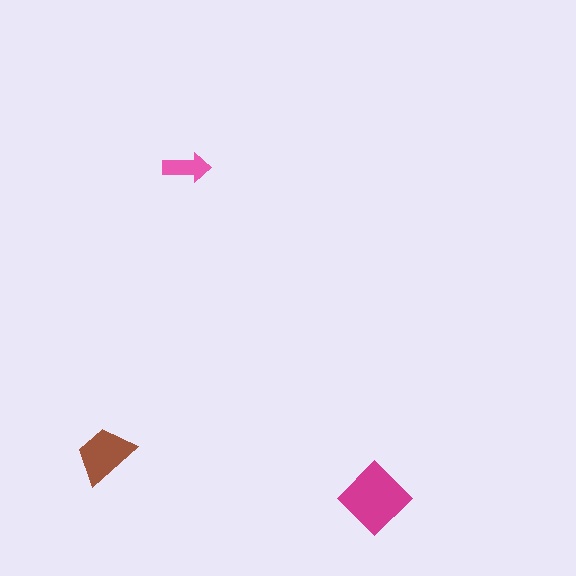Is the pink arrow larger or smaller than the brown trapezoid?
Smaller.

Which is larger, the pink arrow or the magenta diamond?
The magenta diamond.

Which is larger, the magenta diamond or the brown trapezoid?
The magenta diamond.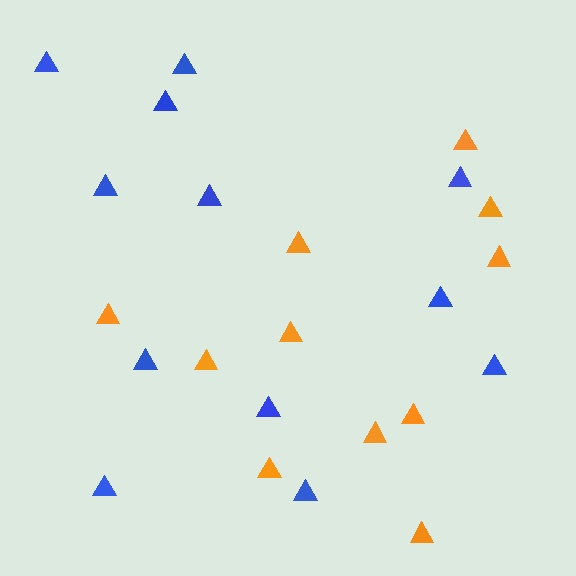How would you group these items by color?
There are 2 groups: one group of orange triangles (11) and one group of blue triangles (12).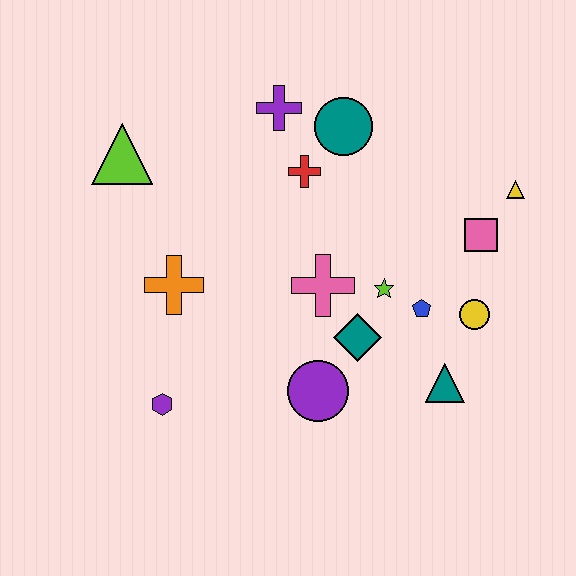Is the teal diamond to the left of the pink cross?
No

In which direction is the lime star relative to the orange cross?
The lime star is to the right of the orange cross.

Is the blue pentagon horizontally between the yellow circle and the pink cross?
Yes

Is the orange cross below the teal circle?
Yes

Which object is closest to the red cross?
The teal circle is closest to the red cross.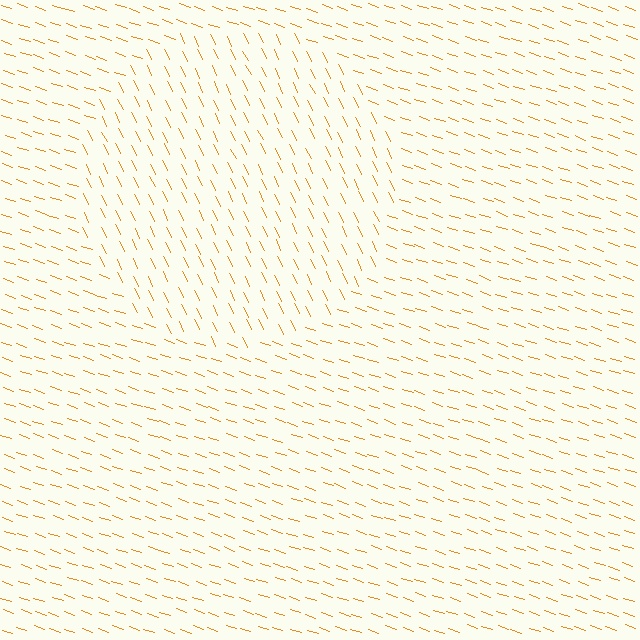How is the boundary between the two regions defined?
The boundary is defined purely by a change in line orientation (approximately 45 degrees difference). All lines are the same color and thickness.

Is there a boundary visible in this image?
Yes, there is a texture boundary formed by a change in line orientation.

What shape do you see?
I see a circle.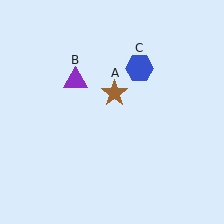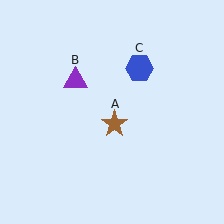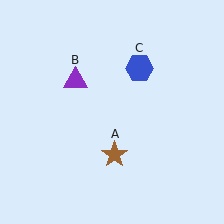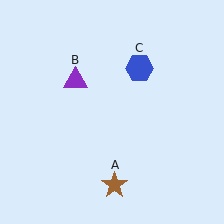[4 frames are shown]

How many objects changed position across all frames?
1 object changed position: brown star (object A).